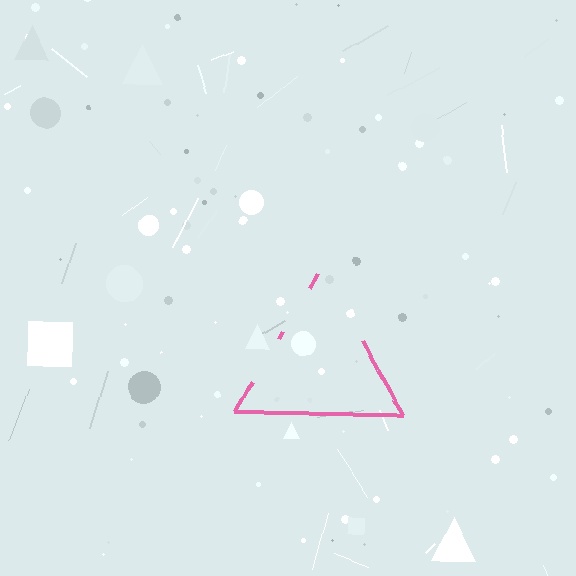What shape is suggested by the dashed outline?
The dashed outline suggests a triangle.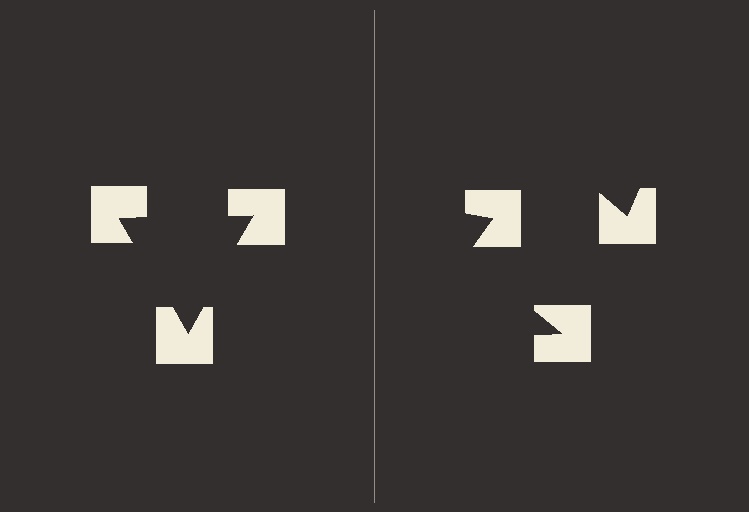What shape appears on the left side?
An illusory triangle.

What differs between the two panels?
The notched squares are positioned identically on both sides; only the wedge orientations differ. On the left they align to a triangle; on the right they are misaligned.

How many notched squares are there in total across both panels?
6 — 3 on each side.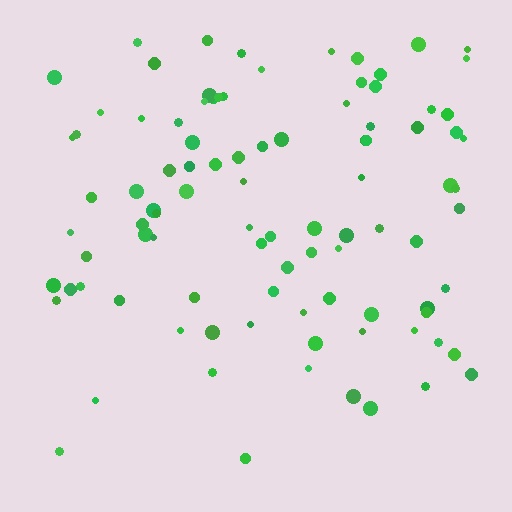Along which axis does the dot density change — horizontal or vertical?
Vertical.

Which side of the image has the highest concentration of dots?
The top.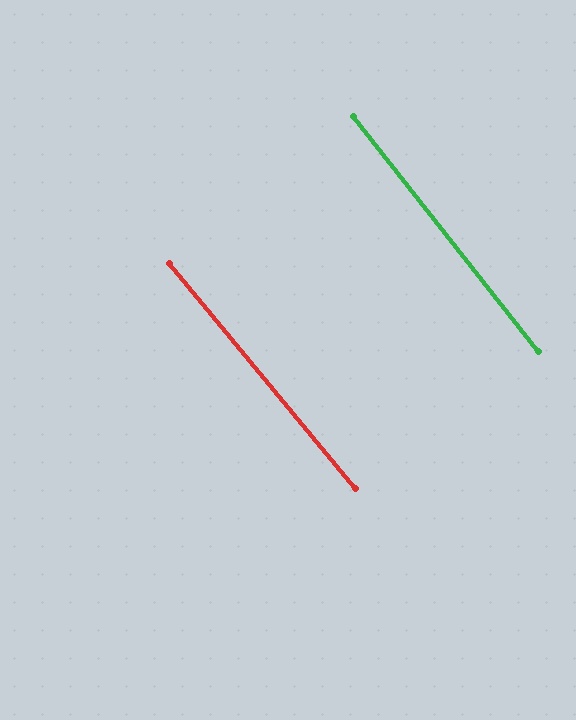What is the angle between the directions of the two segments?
Approximately 1 degree.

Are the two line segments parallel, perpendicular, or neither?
Parallel — their directions differ by only 1.2°.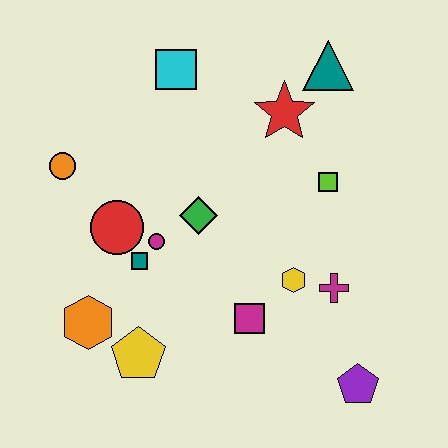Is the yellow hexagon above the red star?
No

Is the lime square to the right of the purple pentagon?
No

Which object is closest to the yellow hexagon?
The magenta cross is closest to the yellow hexagon.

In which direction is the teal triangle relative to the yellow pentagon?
The teal triangle is above the yellow pentagon.